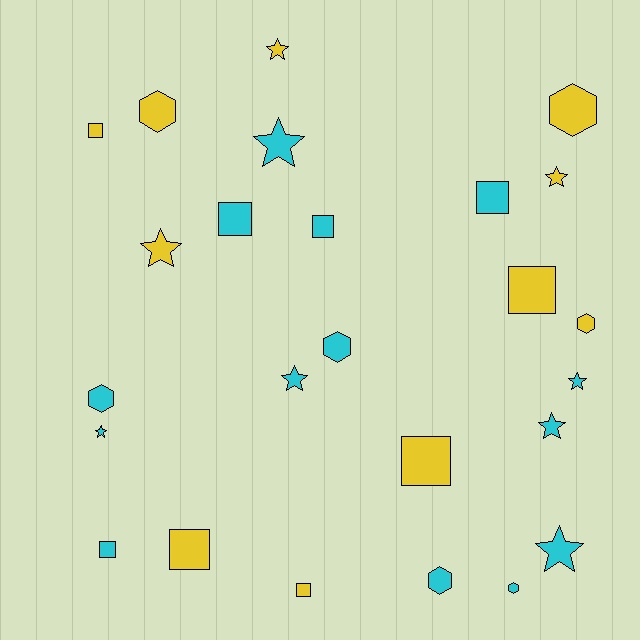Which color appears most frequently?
Cyan, with 14 objects.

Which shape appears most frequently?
Square, with 9 objects.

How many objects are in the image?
There are 25 objects.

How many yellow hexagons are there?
There are 3 yellow hexagons.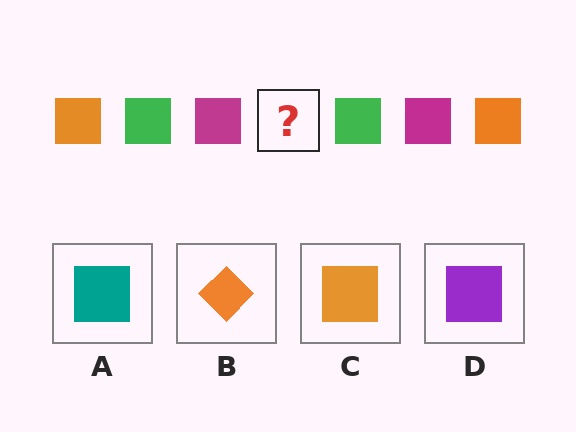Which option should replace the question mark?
Option C.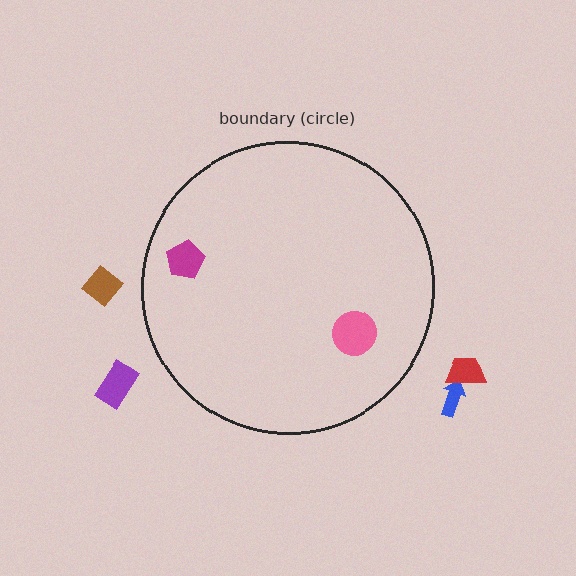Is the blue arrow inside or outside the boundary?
Outside.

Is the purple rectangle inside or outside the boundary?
Outside.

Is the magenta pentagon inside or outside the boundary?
Inside.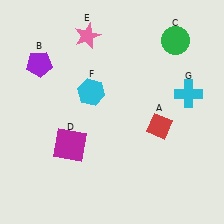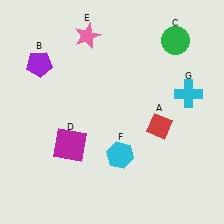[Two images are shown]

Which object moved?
The cyan hexagon (F) moved down.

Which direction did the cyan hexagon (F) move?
The cyan hexagon (F) moved down.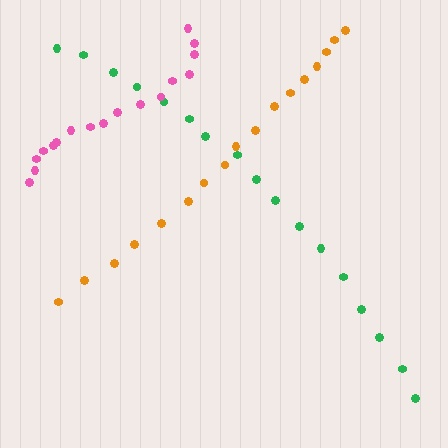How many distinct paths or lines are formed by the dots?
There are 3 distinct paths.